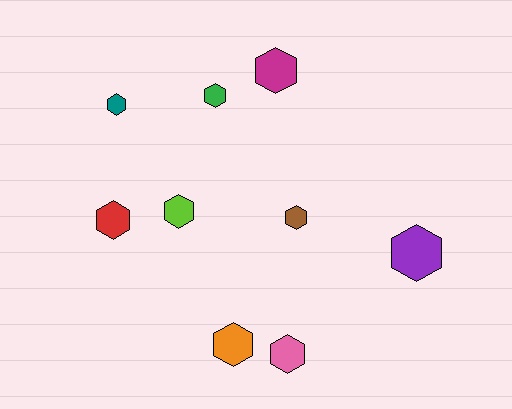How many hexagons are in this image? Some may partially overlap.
There are 9 hexagons.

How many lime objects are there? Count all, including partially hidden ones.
There is 1 lime object.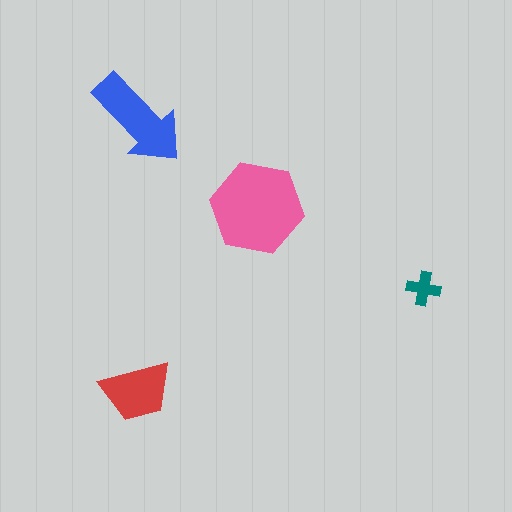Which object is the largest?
The pink hexagon.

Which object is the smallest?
The teal cross.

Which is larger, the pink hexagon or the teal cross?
The pink hexagon.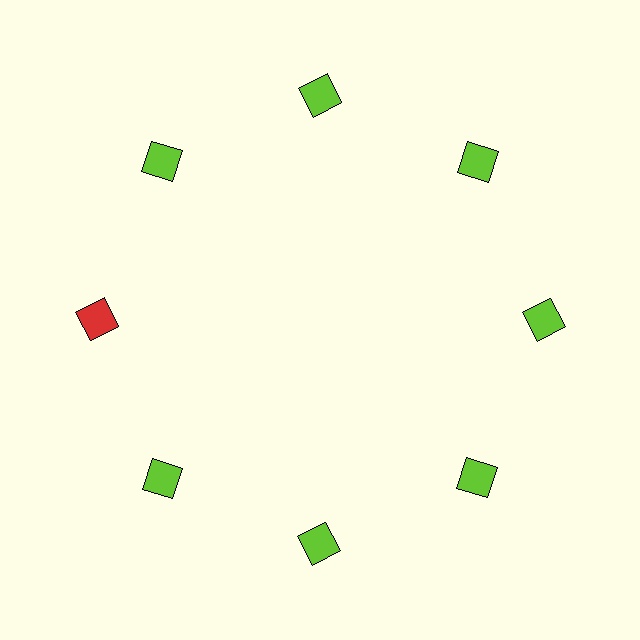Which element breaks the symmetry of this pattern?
The red square at roughly the 9 o'clock position breaks the symmetry. All other shapes are lime squares.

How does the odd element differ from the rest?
It has a different color: red instead of lime.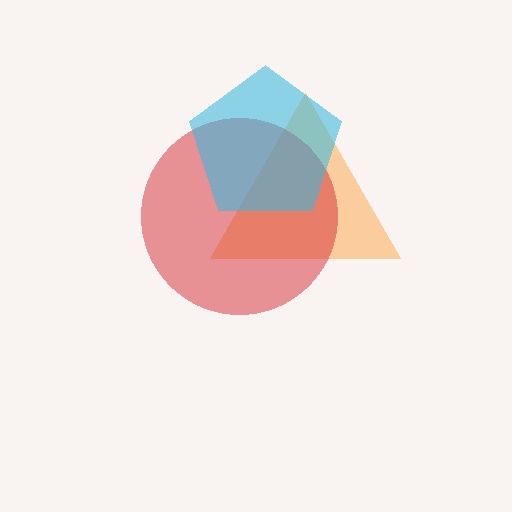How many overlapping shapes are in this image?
There are 3 overlapping shapes in the image.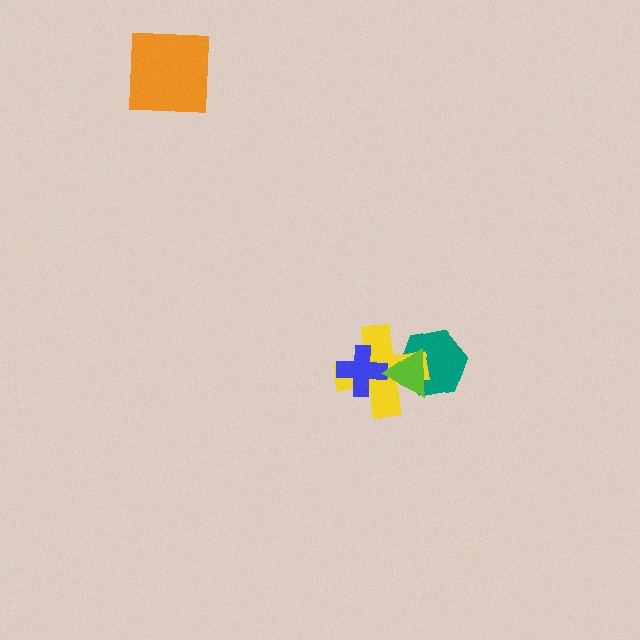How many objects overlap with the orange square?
0 objects overlap with the orange square.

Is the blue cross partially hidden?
Yes, it is partially covered by another shape.